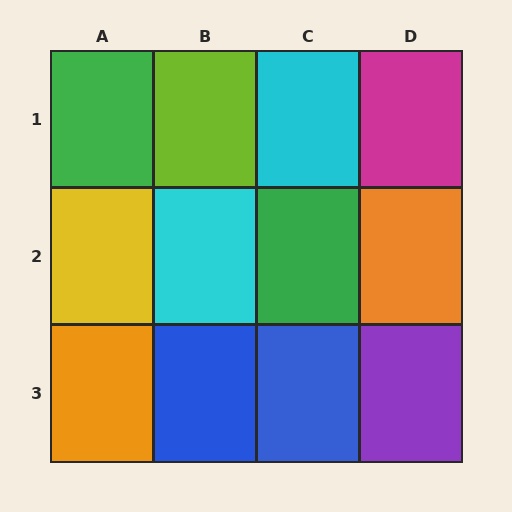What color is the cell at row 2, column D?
Orange.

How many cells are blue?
2 cells are blue.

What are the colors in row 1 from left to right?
Green, lime, cyan, magenta.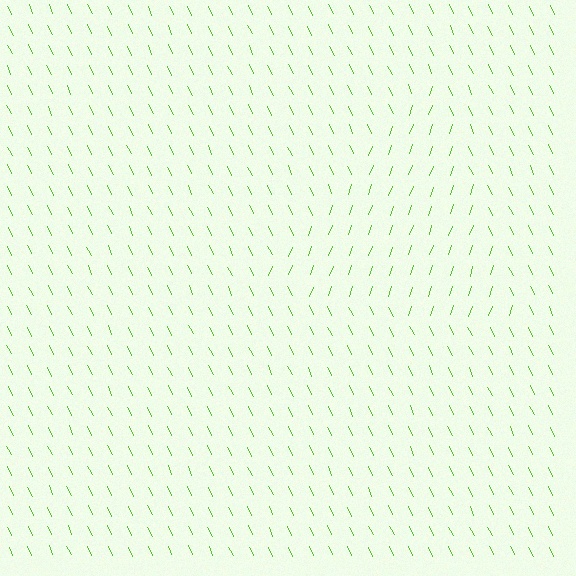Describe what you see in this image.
The image is filled with small lime line segments. A triangle region in the image has lines oriented differently from the surrounding lines, creating a visible texture boundary.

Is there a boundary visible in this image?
Yes, there is a texture boundary formed by a change in line orientation.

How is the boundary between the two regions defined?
The boundary is defined purely by a change in line orientation (approximately 45 degrees difference). All lines are the same color and thickness.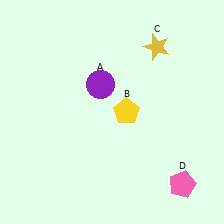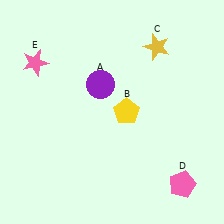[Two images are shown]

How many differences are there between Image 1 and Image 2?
There is 1 difference between the two images.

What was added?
A pink star (E) was added in Image 2.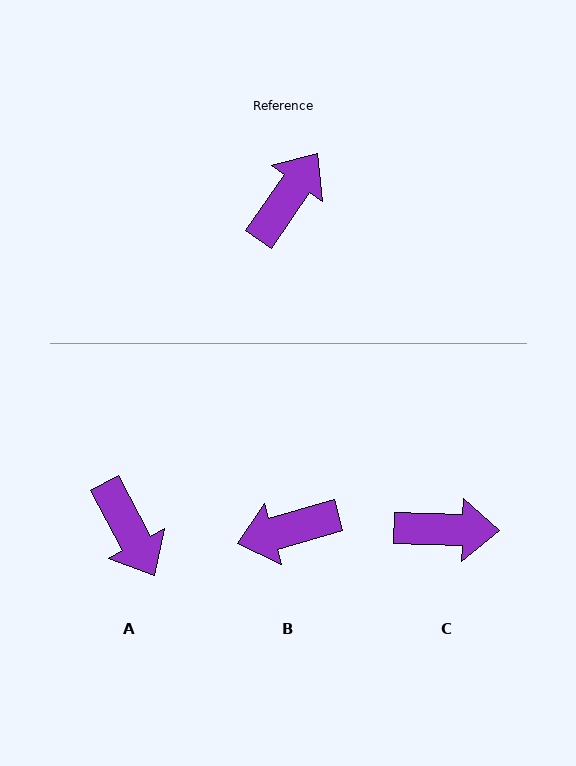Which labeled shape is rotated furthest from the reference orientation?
B, about 141 degrees away.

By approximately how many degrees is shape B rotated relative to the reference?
Approximately 141 degrees counter-clockwise.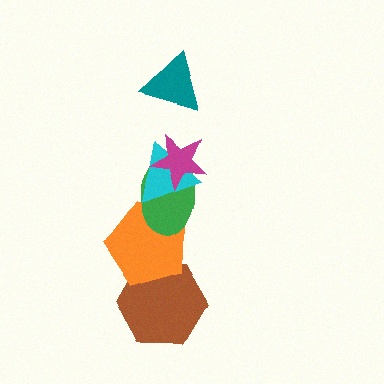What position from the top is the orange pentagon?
The orange pentagon is 5th from the top.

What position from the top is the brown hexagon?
The brown hexagon is 6th from the top.